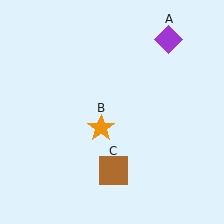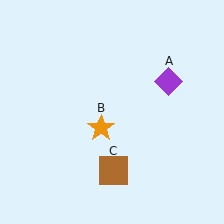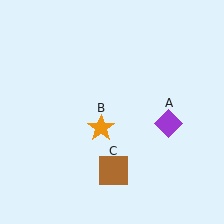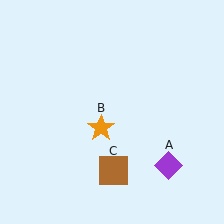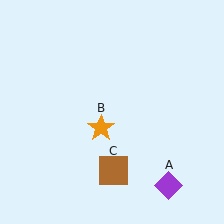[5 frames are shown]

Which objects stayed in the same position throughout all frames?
Orange star (object B) and brown square (object C) remained stationary.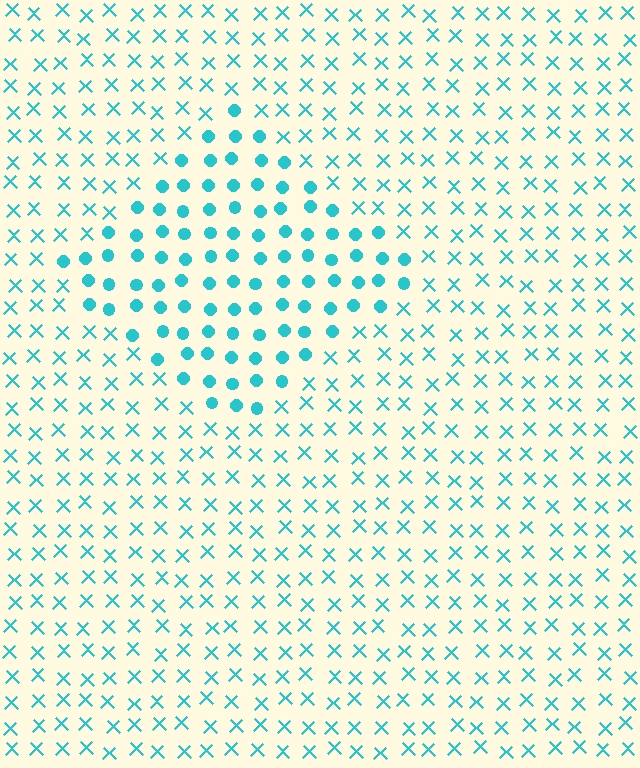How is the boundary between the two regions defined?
The boundary is defined by a change in element shape: circles inside vs. X marks outside. All elements share the same color and spacing.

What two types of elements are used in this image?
The image uses circles inside the diamond region and X marks outside it.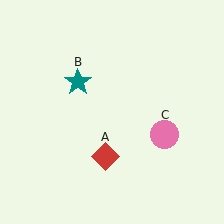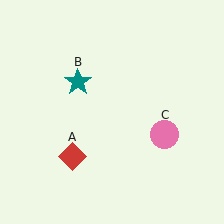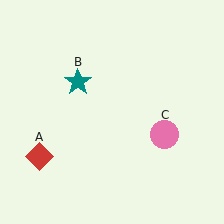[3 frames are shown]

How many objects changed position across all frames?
1 object changed position: red diamond (object A).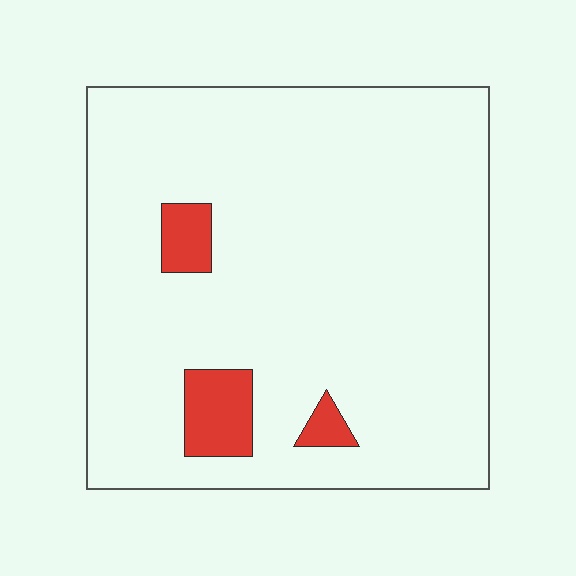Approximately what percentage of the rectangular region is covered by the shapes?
Approximately 5%.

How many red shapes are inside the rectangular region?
3.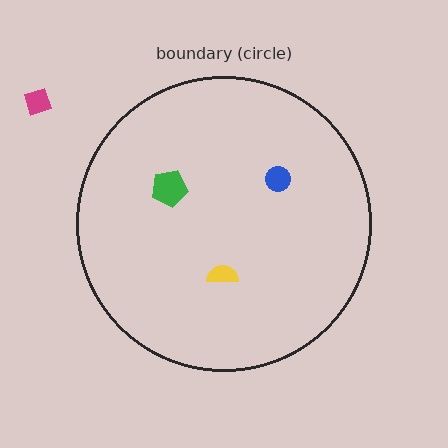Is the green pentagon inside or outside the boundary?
Inside.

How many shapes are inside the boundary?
3 inside, 1 outside.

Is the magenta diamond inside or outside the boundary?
Outside.